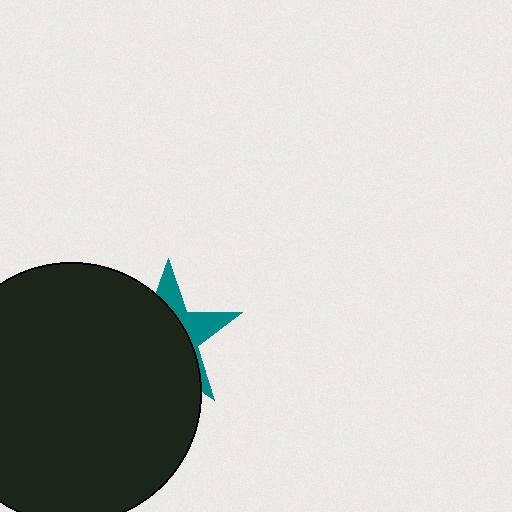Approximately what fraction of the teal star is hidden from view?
Roughly 68% of the teal star is hidden behind the black circle.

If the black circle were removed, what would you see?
You would see the complete teal star.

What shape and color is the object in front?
The object in front is a black circle.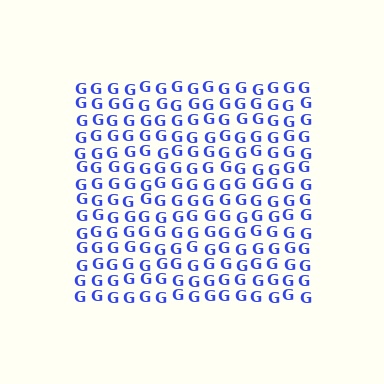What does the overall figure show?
The overall figure shows a square.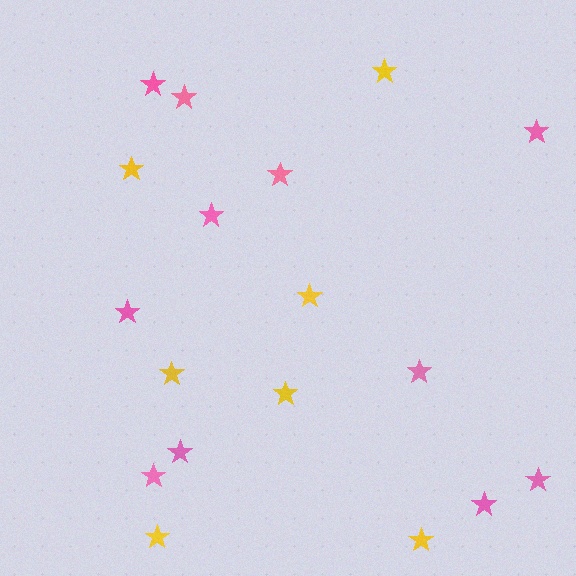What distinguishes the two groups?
There are 2 groups: one group of pink stars (11) and one group of yellow stars (7).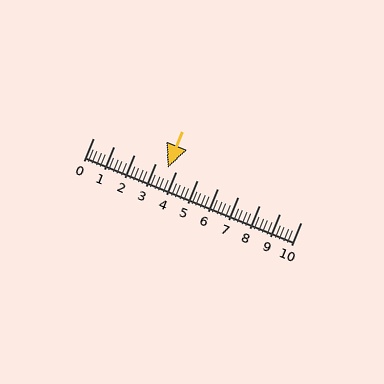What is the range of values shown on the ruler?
The ruler shows values from 0 to 10.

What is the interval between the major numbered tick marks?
The major tick marks are spaced 1 units apart.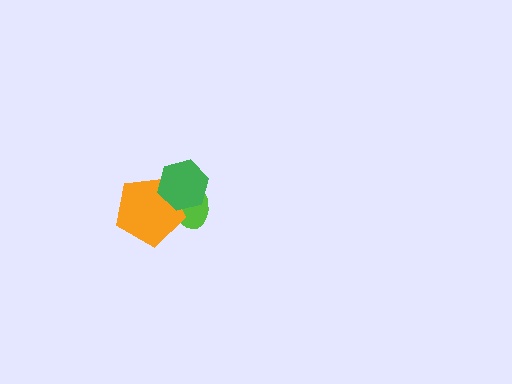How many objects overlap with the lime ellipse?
2 objects overlap with the lime ellipse.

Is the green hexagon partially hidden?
No, no other shape covers it.